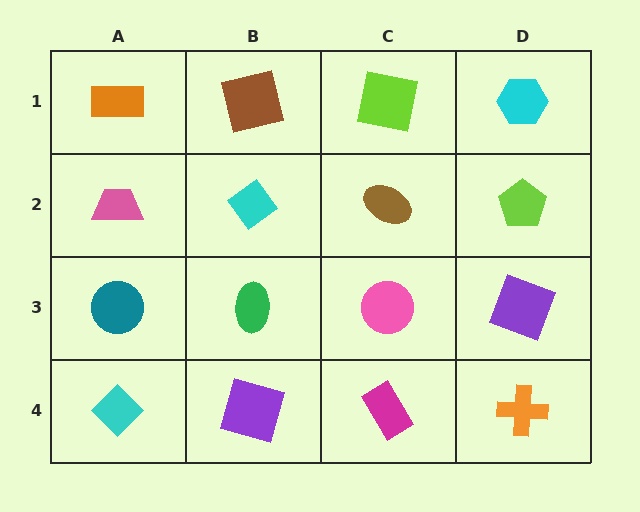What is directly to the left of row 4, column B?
A cyan diamond.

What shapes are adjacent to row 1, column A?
A pink trapezoid (row 2, column A), a brown square (row 1, column B).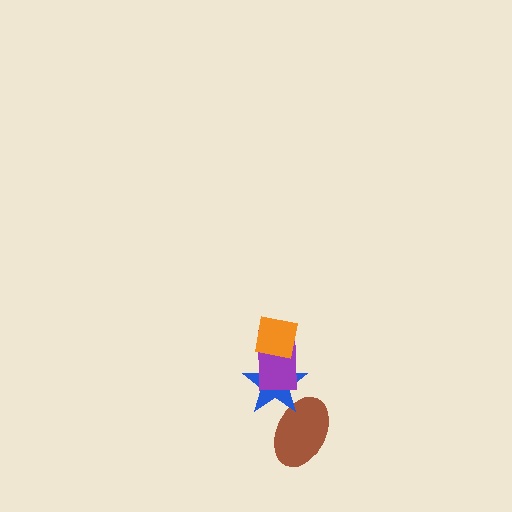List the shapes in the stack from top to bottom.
From top to bottom: the orange square, the purple rectangle, the blue star, the brown ellipse.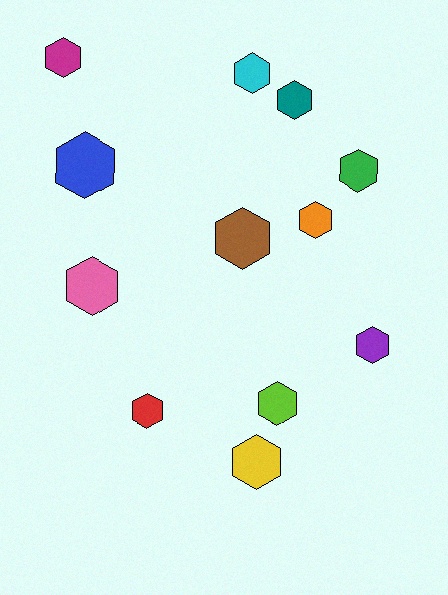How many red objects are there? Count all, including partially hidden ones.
There is 1 red object.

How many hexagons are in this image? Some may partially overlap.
There are 12 hexagons.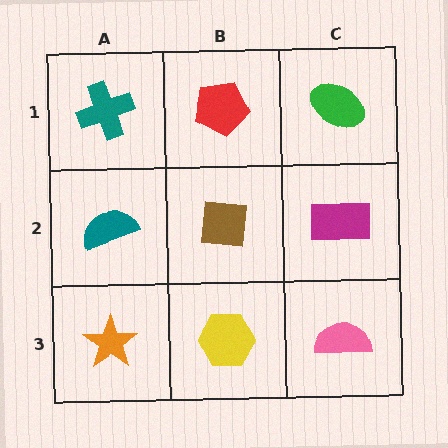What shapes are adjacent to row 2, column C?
A green ellipse (row 1, column C), a pink semicircle (row 3, column C), a brown square (row 2, column B).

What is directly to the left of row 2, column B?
A teal semicircle.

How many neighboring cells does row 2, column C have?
3.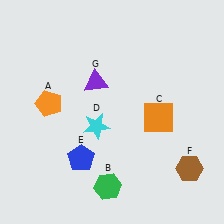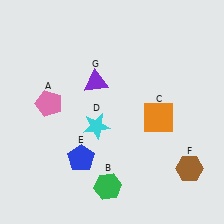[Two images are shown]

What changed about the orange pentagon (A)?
In Image 1, A is orange. In Image 2, it changed to pink.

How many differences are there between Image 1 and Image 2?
There is 1 difference between the two images.